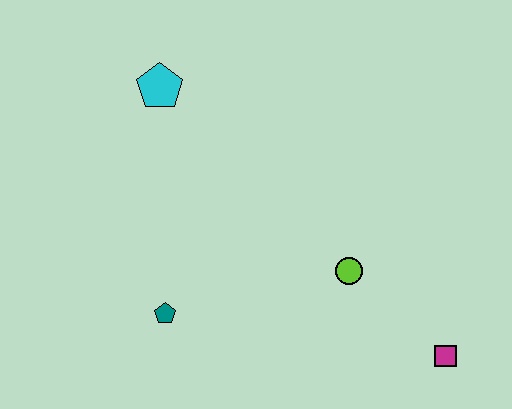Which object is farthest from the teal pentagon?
The magenta square is farthest from the teal pentagon.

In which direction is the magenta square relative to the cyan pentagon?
The magenta square is to the right of the cyan pentagon.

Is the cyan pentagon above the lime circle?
Yes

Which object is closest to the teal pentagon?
The lime circle is closest to the teal pentagon.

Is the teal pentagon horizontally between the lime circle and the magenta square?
No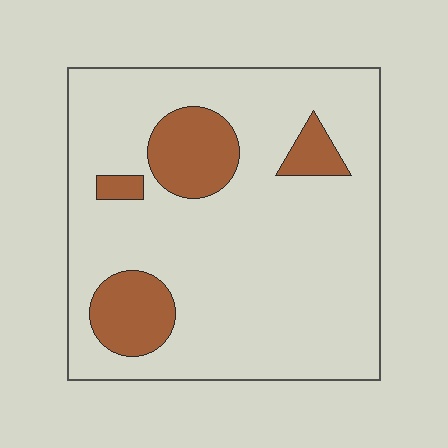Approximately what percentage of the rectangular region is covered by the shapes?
Approximately 15%.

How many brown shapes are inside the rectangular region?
4.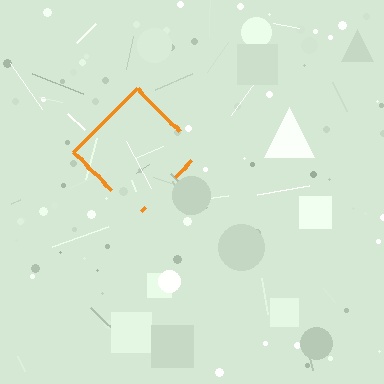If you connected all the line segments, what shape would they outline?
They would outline a diamond.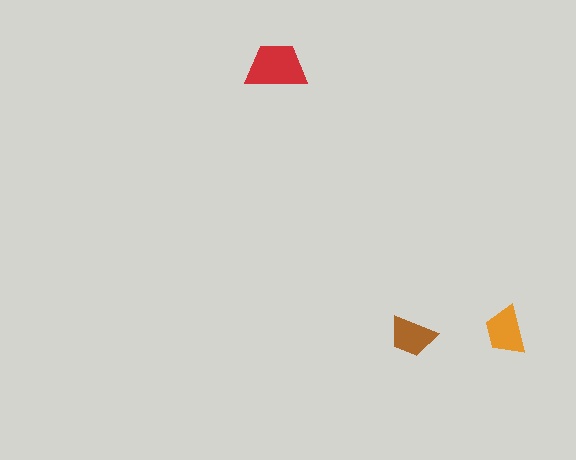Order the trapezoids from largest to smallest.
the red one, the orange one, the brown one.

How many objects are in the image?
There are 3 objects in the image.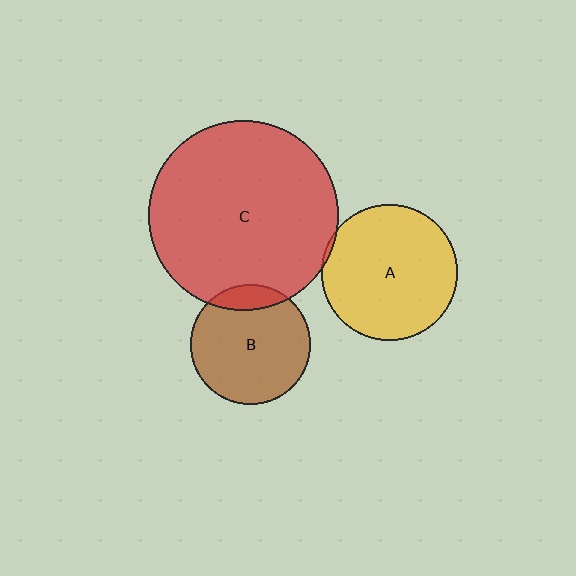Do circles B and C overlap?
Yes.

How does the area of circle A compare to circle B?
Approximately 1.3 times.